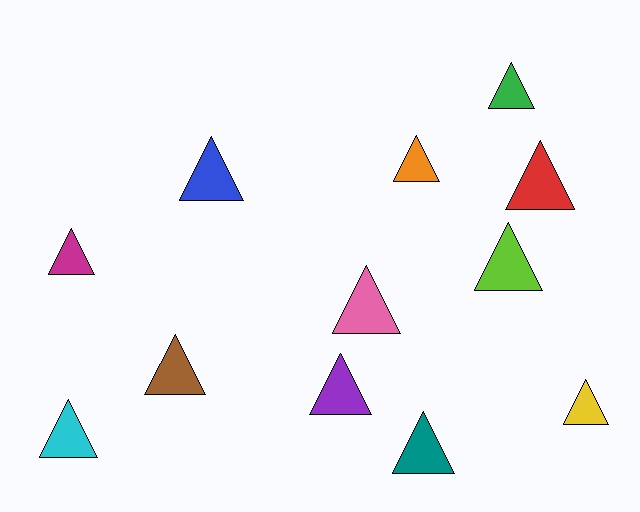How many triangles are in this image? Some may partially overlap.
There are 12 triangles.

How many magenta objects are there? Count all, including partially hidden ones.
There is 1 magenta object.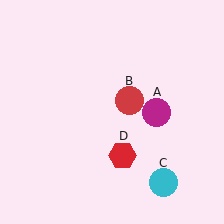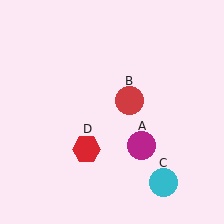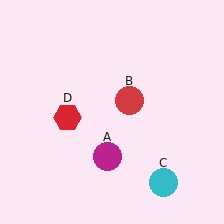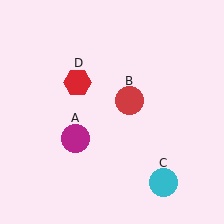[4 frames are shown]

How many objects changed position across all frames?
2 objects changed position: magenta circle (object A), red hexagon (object D).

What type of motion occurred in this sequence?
The magenta circle (object A), red hexagon (object D) rotated clockwise around the center of the scene.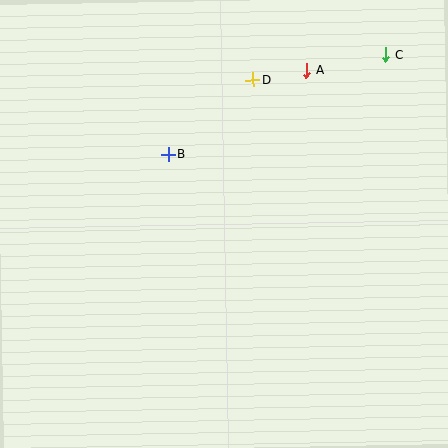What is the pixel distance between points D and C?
The distance between D and C is 135 pixels.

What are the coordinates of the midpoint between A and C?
The midpoint between A and C is at (346, 63).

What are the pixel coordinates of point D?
Point D is at (253, 80).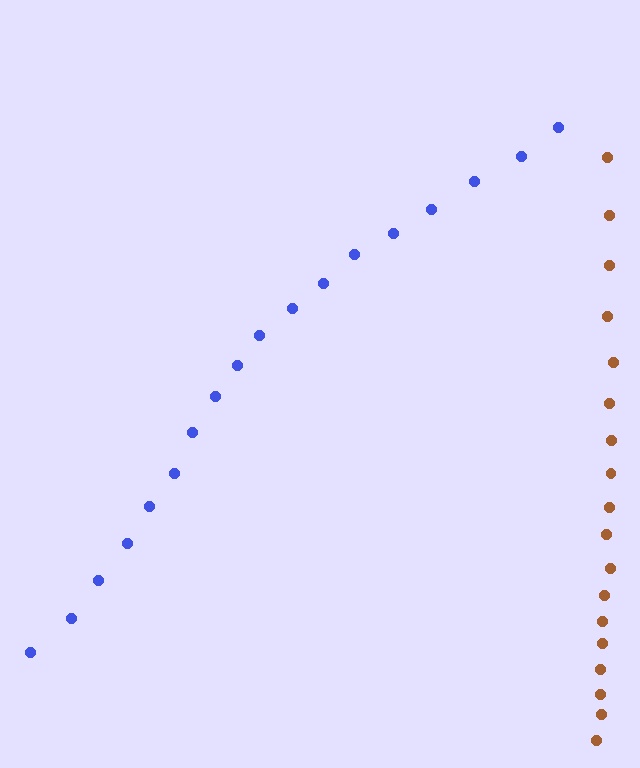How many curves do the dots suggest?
There are 2 distinct paths.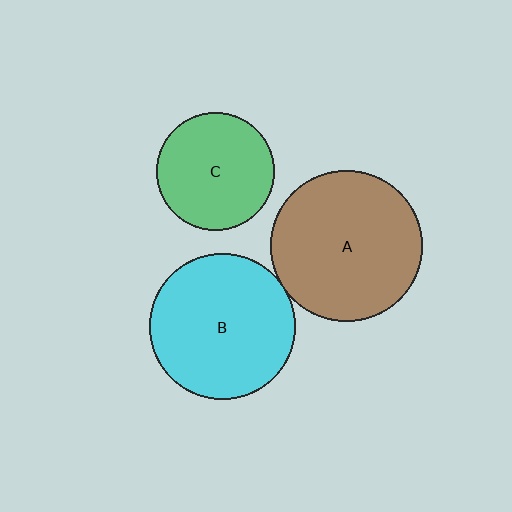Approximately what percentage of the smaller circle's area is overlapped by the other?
Approximately 5%.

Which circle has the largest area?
Circle A (brown).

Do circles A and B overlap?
Yes.